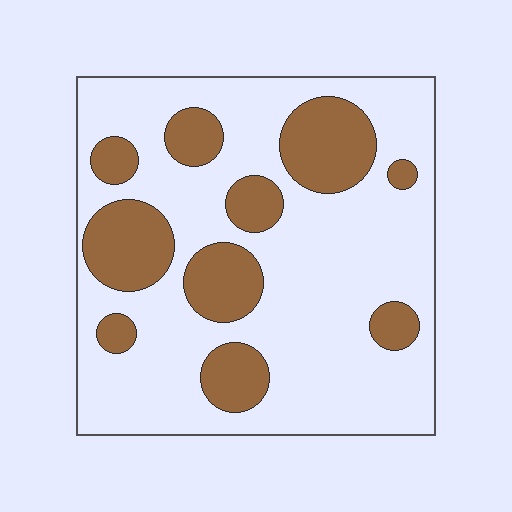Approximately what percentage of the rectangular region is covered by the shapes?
Approximately 25%.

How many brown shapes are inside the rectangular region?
10.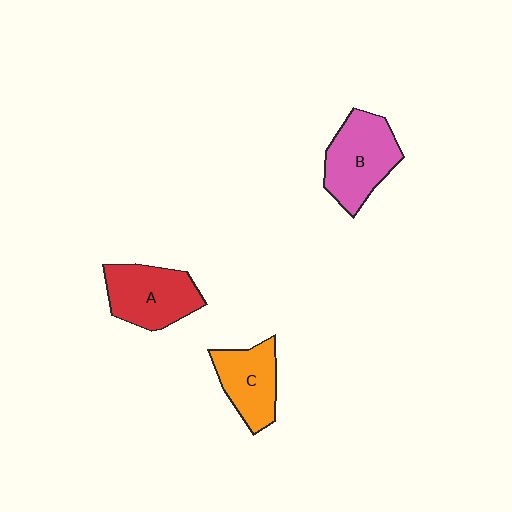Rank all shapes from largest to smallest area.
From largest to smallest: B (pink), A (red), C (orange).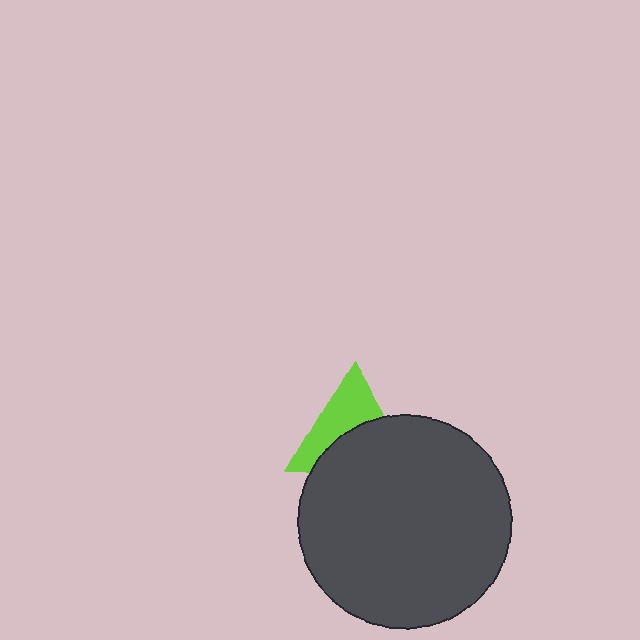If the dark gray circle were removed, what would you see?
You would see the complete lime triangle.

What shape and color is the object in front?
The object in front is a dark gray circle.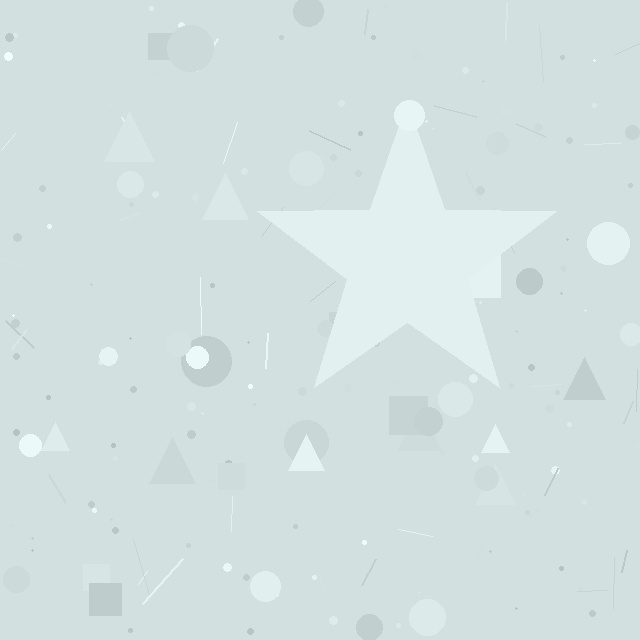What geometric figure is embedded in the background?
A star is embedded in the background.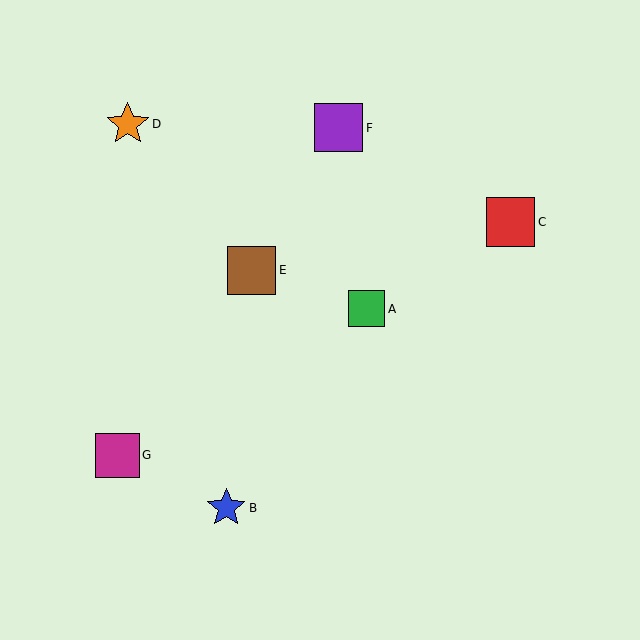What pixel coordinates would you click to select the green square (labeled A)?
Click at (367, 309) to select the green square A.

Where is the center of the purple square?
The center of the purple square is at (339, 128).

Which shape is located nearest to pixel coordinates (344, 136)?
The purple square (labeled F) at (339, 128) is nearest to that location.